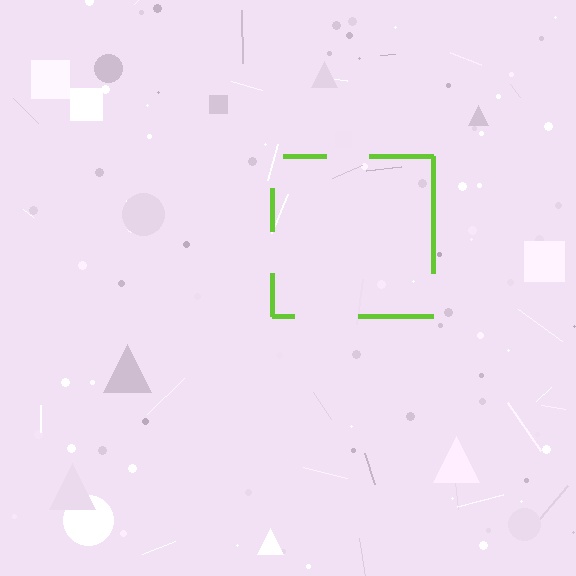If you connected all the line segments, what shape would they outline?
They would outline a square.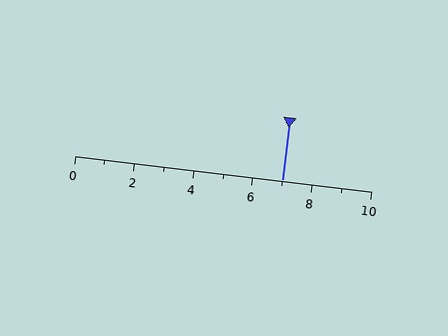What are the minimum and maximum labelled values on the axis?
The axis runs from 0 to 10.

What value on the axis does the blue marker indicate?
The marker indicates approximately 7.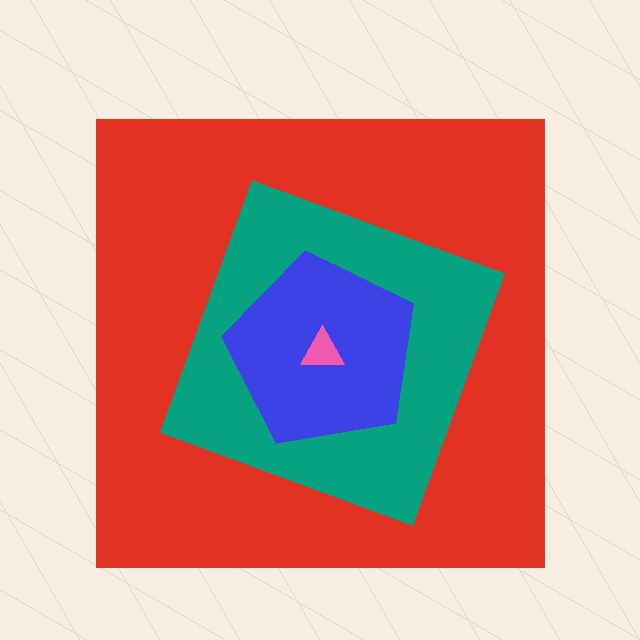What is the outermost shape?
The red square.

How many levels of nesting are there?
4.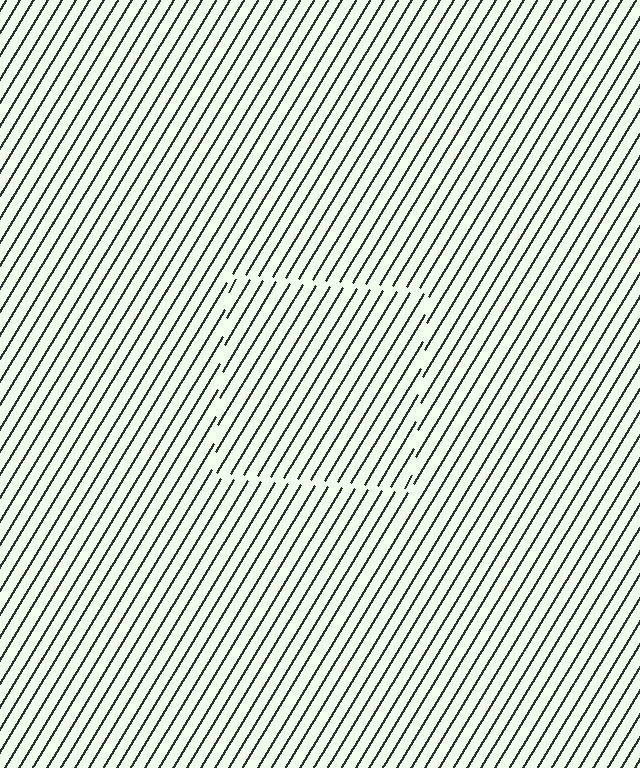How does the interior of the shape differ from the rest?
The interior of the shape contains the same grating, shifted by half a period — the contour is defined by the phase discontinuity where line-ends from the inner and outer gratings abut.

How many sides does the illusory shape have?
4 sides — the line-ends trace a square.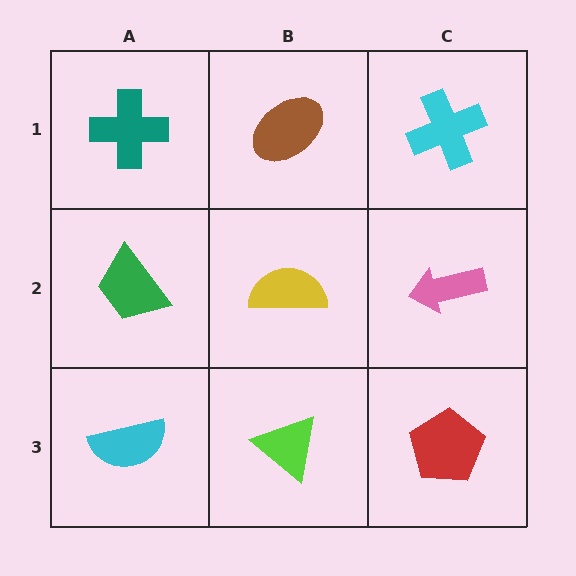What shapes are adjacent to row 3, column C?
A pink arrow (row 2, column C), a lime triangle (row 3, column B).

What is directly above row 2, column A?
A teal cross.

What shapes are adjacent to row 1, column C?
A pink arrow (row 2, column C), a brown ellipse (row 1, column B).